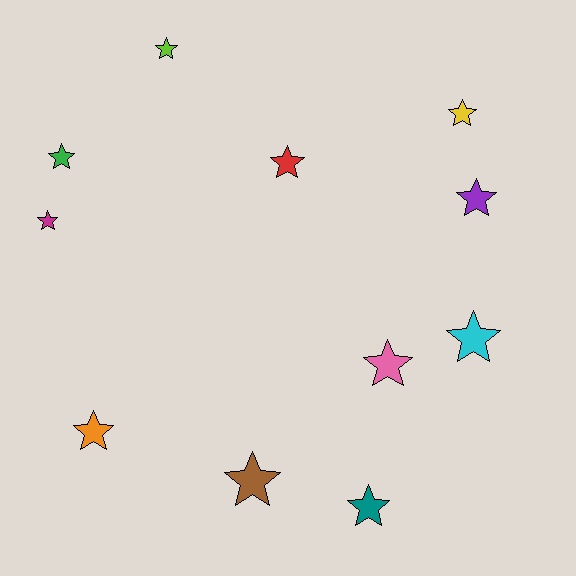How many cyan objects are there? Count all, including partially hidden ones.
There is 1 cyan object.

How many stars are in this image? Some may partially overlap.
There are 11 stars.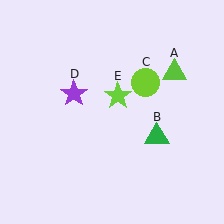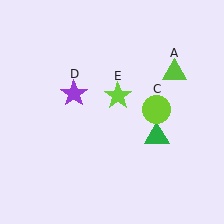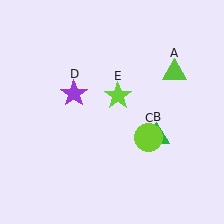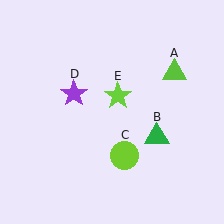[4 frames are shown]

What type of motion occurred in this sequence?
The lime circle (object C) rotated clockwise around the center of the scene.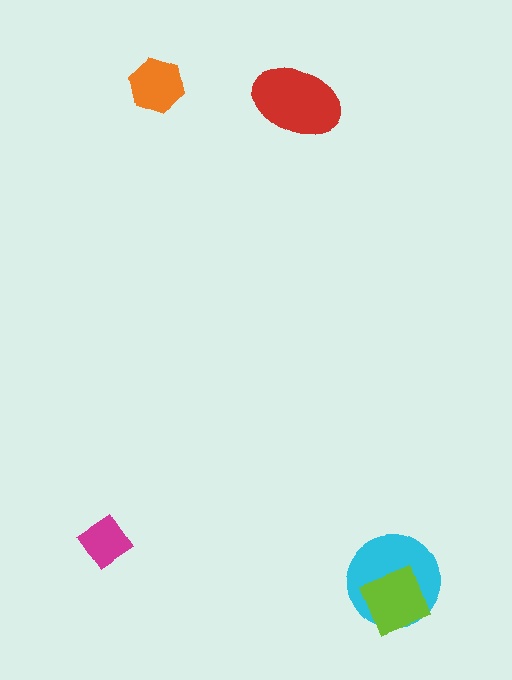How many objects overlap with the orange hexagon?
0 objects overlap with the orange hexagon.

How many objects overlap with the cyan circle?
1 object overlaps with the cyan circle.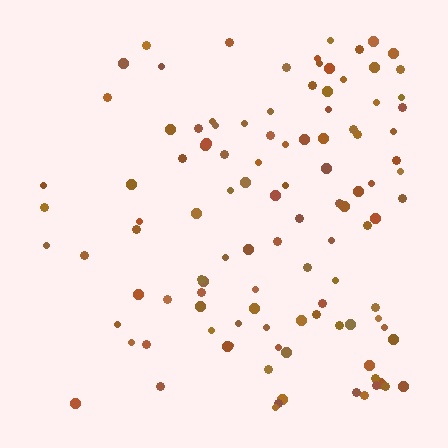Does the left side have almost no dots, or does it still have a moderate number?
Still a moderate number, just noticeably fewer than the right.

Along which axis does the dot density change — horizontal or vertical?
Horizontal.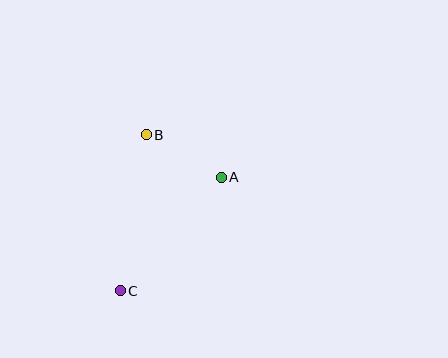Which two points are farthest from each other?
Points B and C are farthest from each other.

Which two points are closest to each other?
Points A and B are closest to each other.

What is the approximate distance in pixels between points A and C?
The distance between A and C is approximately 152 pixels.